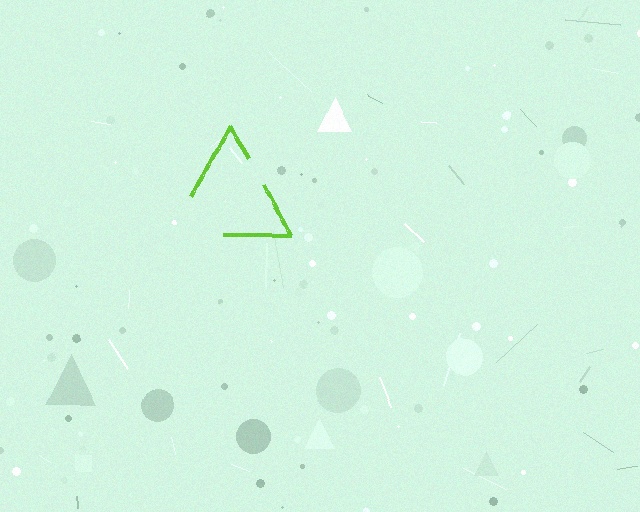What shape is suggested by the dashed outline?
The dashed outline suggests a triangle.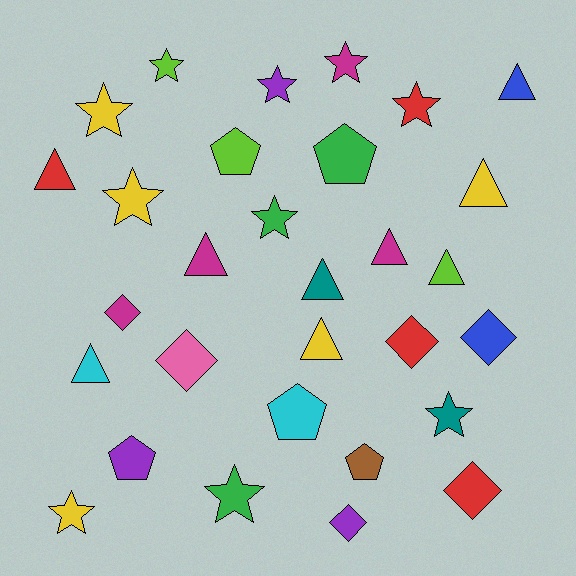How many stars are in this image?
There are 10 stars.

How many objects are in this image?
There are 30 objects.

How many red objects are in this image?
There are 4 red objects.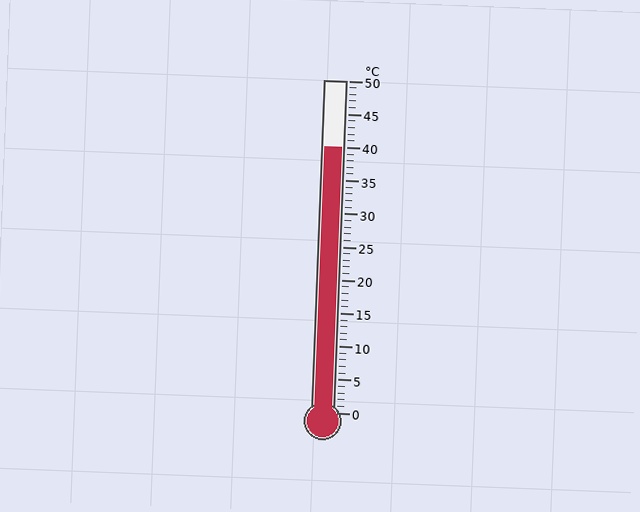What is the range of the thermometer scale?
The thermometer scale ranges from 0°C to 50°C.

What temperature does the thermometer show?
The thermometer shows approximately 40°C.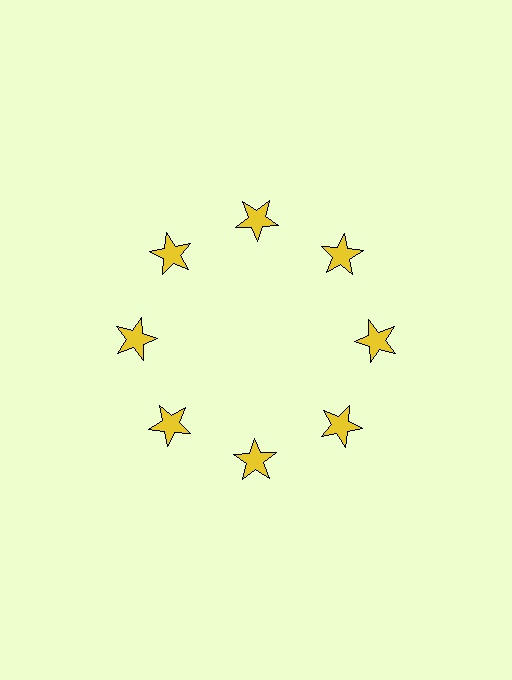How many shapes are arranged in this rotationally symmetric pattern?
There are 8 shapes, arranged in 8 groups of 1.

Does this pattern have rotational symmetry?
Yes, this pattern has 8-fold rotational symmetry. It looks the same after rotating 45 degrees around the center.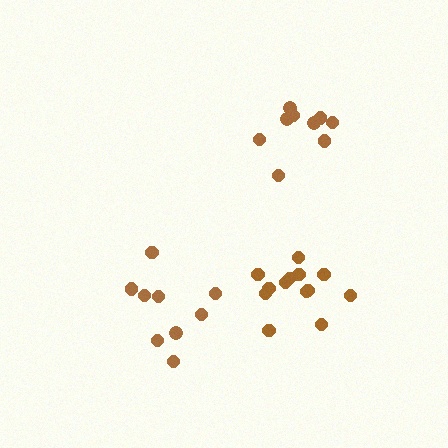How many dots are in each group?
Group 1: 13 dots, Group 2: 9 dots, Group 3: 9 dots (31 total).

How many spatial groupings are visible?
There are 3 spatial groupings.